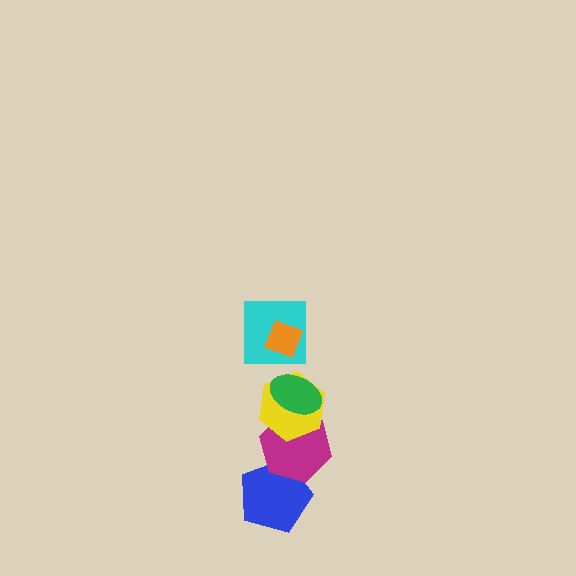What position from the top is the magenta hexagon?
The magenta hexagon is 5th from the top.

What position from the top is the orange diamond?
The orange diamond is 1st from the top.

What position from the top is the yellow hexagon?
The yellow hexagon is 4th from the top.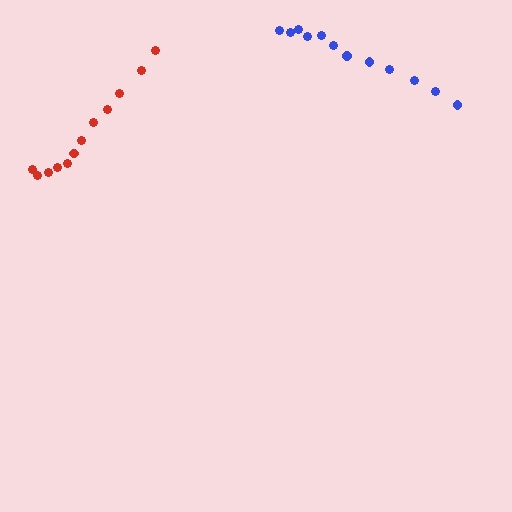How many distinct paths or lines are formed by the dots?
There are 2 distinct paths.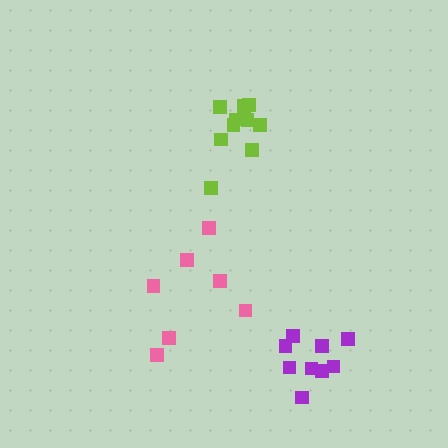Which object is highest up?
The lime cluster is topmost.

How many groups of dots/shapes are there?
There are 3 groups.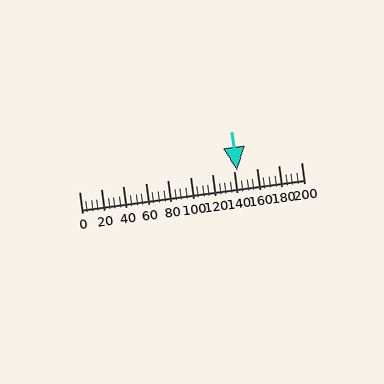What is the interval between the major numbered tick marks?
The major tick marks are spaced 20 units apart.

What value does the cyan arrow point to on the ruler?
The cyan arrow points to approximately 142.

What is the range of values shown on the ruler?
The ruler shows values from 0 to 200.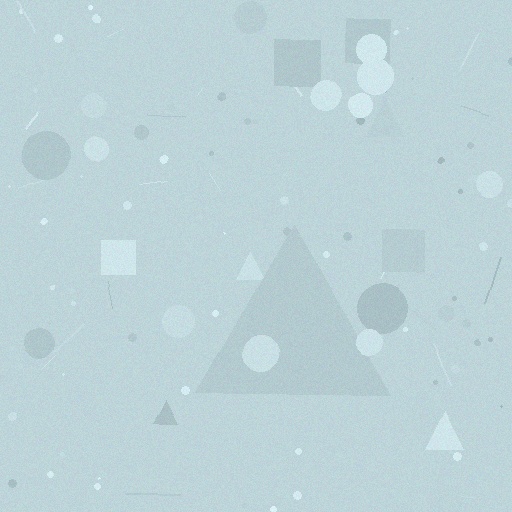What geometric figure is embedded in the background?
A triangle is embedded in the background.